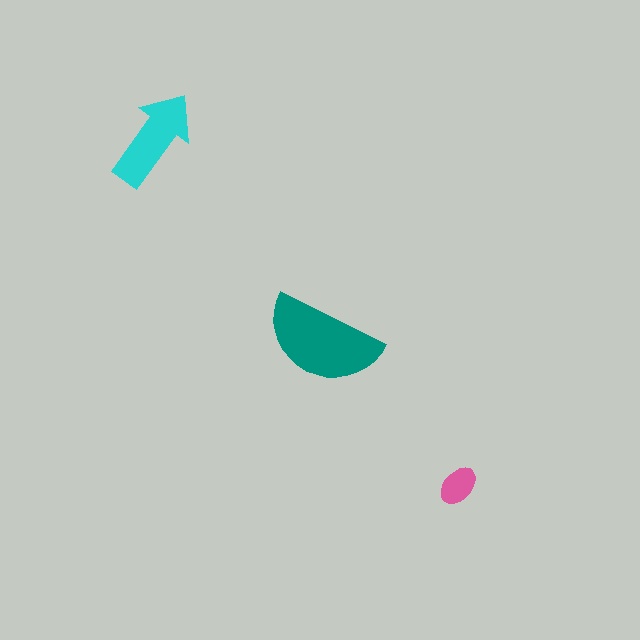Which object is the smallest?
The pink ellipse.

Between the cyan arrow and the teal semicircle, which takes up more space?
The teal semicircle.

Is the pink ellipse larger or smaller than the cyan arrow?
Smaller.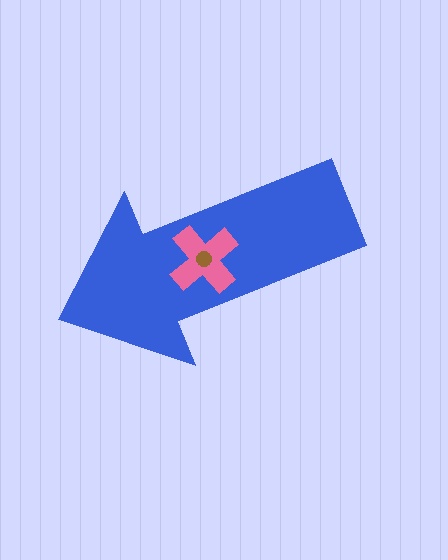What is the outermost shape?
The blue arrow.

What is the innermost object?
The brown circle.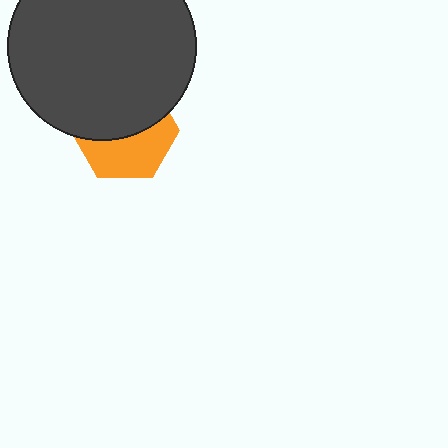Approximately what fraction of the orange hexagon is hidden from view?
Roughly 54% of the orange hexagon is hidden behind the dark gray circle.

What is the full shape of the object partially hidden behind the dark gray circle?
The partially hidden object is an orange hexagon.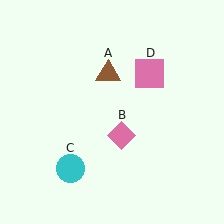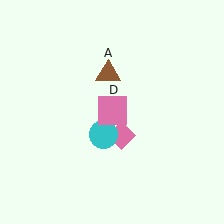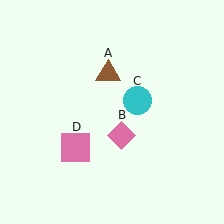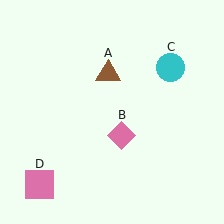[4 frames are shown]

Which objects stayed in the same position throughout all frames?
Brown triangle (object A) and pink diamond (object B) remained stationary.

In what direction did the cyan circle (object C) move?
The cyan circle (object C) moved up and to the right.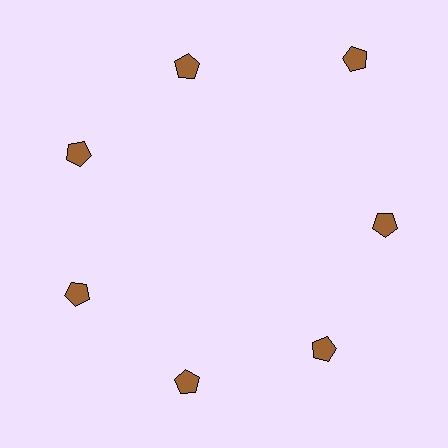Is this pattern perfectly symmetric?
No. The 7 brown pentagons are arranged in a ring, but one element near the 1 o'clock position is pushed outward from the center, breaking the 7-fold rotational symmetry.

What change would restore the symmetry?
The symmetry would be restored by moving it inward, back onto the ring so that all 7 pentagons sit at equal angles and equal distance from the center.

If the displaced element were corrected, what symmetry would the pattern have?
It would have 7-fold rotational symmetry — the pattern would map onto itself every 51 degrees.